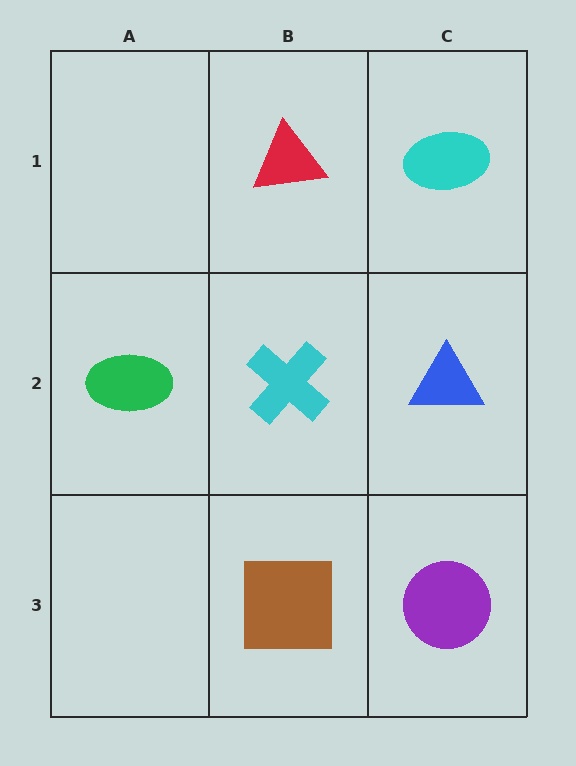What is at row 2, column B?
A cyan cross.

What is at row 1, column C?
A cyan ellipse.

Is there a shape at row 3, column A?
No, that cell is empty.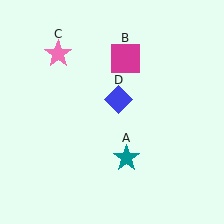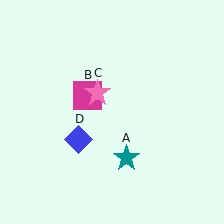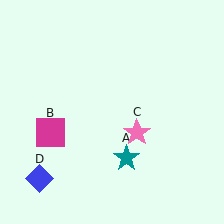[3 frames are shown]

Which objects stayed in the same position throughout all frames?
Teal star (object A) remained stationary.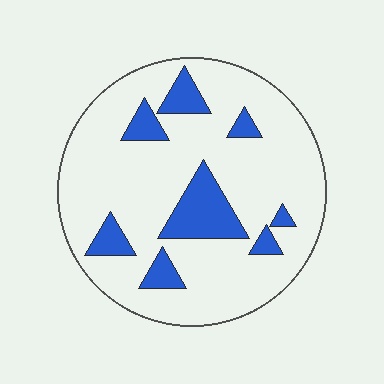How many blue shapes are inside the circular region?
8.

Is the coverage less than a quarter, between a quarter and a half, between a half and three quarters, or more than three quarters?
Less than a quarter.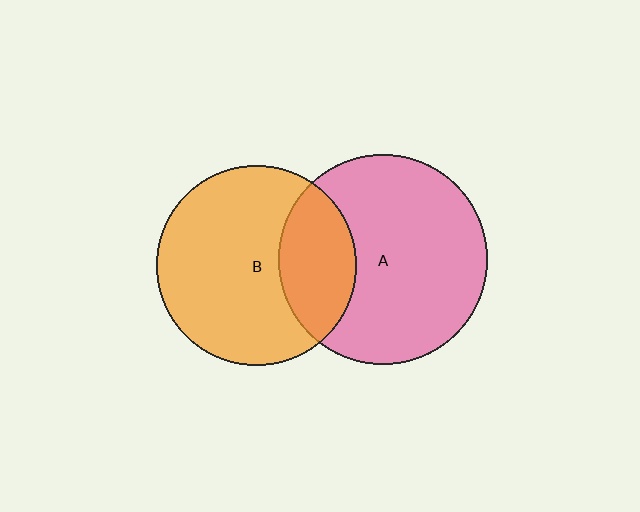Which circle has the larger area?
Circle A (pink).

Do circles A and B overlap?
Yes.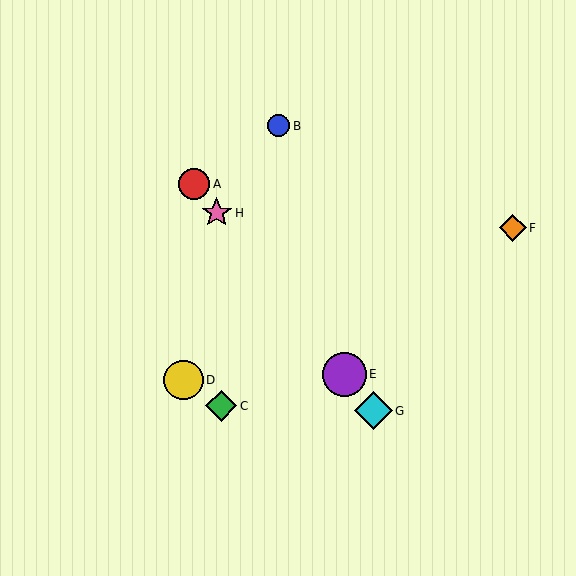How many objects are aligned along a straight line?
4 objects (A, E, G, H) are aligned along a straight line.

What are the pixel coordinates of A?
Object A is at (194, 184).